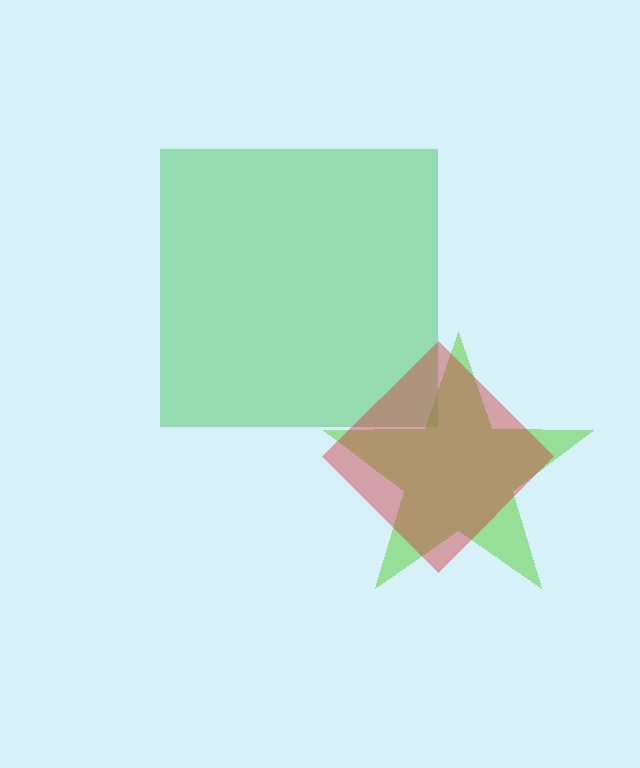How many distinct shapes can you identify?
There are 3 distinct shapes: a green square, a lime star, a red diamond.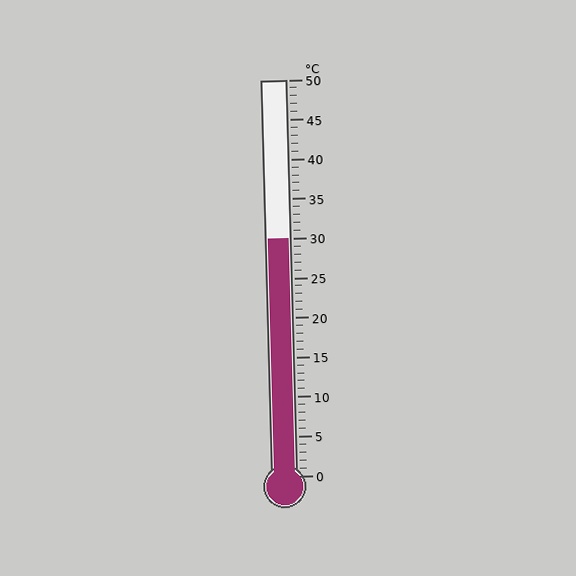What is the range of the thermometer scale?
The thermometer scale ranges from 0°C to 50°C.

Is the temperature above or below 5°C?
The temperature is above 5°C.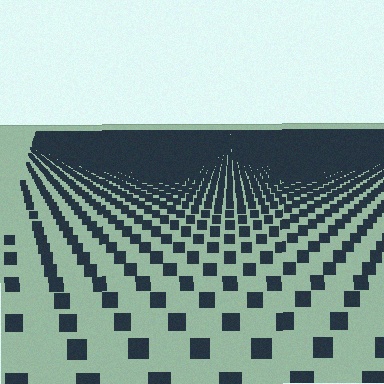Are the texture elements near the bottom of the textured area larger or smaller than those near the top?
Larger. Near the bottom, elements are closer to the viewer and appear at a bigger on-screen size.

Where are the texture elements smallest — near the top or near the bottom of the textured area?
Near the top.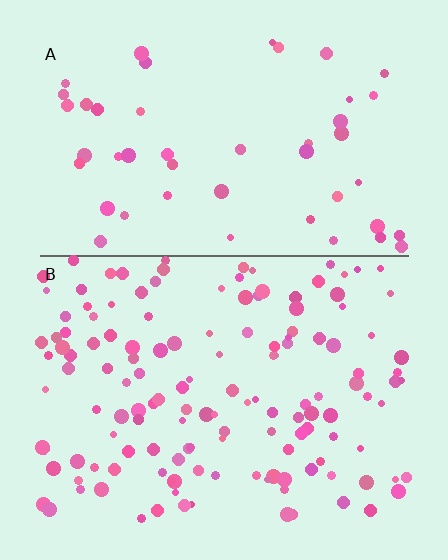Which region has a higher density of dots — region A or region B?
B (the bottom).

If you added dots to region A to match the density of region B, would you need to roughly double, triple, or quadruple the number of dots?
Approximately triple.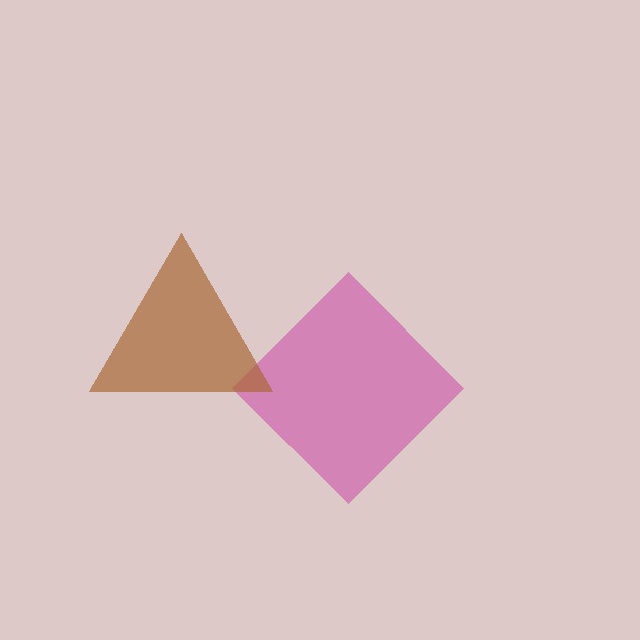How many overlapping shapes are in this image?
There are 2 overlapping shapes in the image.